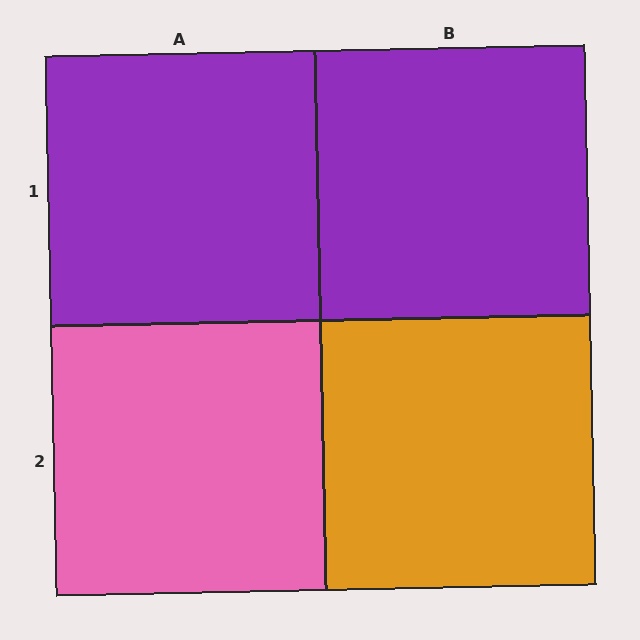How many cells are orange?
1 cell is orange.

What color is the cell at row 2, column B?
Orange.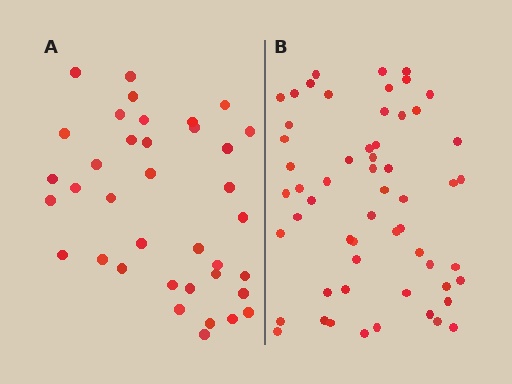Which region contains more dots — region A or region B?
Region B (the right region) has more dots.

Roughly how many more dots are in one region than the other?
Region B has approximately 20 more dots than region A.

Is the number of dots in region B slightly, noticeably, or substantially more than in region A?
Region B has substantially more. The ratio is roughly 1.5 to 1.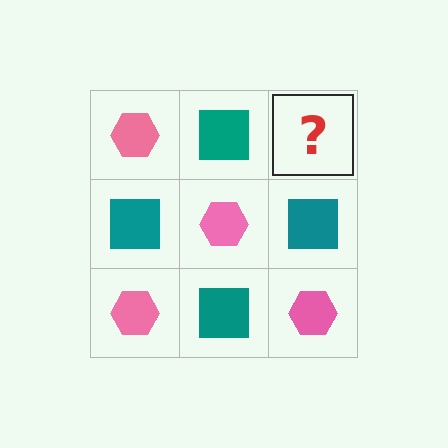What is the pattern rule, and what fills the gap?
The rule is that it alternates pink hexagon and teal square in a checkerboard pattern. The gap should be filled with a pink hexagon.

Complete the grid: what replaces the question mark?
The question mark should be replaced with a pink hexagon.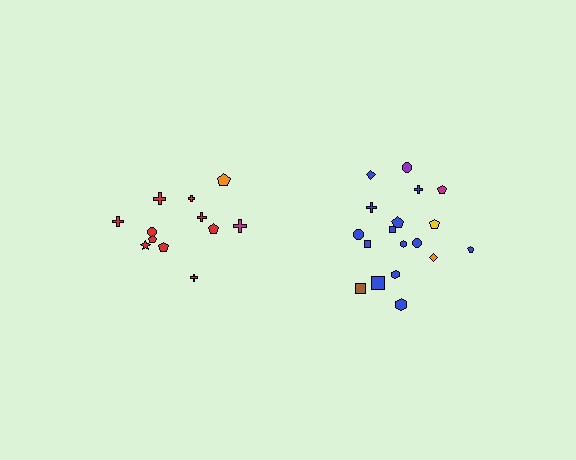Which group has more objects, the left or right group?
The right group.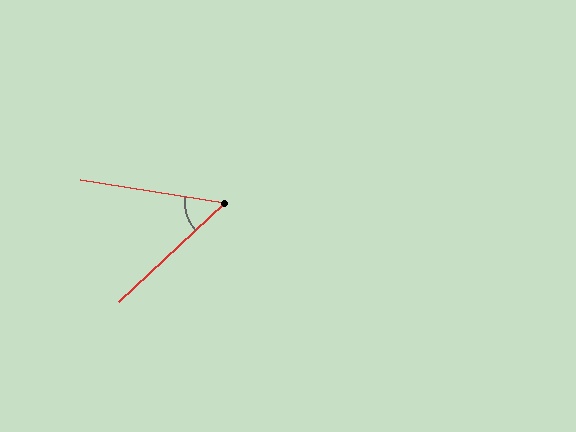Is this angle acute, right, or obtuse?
It is acute.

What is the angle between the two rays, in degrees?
Approximately 52 degrees.